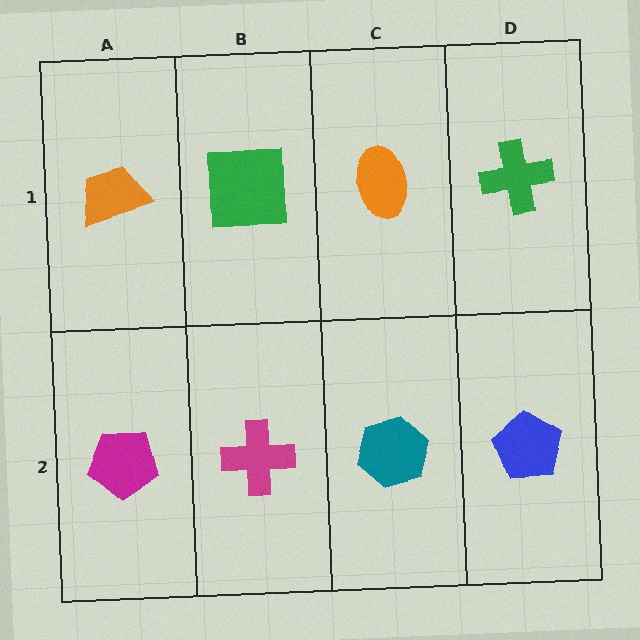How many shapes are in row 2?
4 shapes.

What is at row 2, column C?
A teal hexagon.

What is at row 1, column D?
A green cross.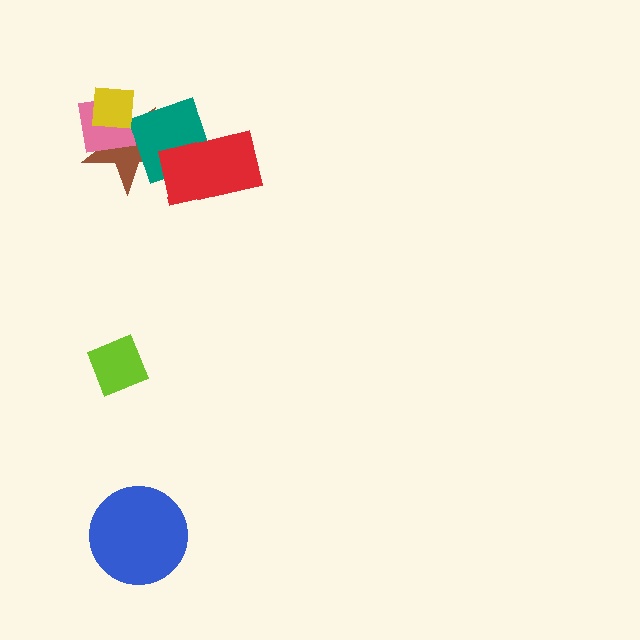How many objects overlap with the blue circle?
0 objects overlap with the blue circle.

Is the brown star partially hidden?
Yes, it is partially covered by another shape.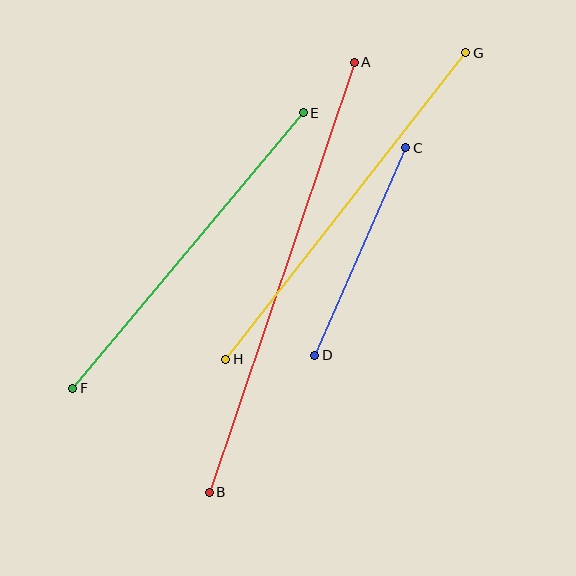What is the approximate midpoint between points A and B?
The midpoint is at approximately (282, 277) pixels.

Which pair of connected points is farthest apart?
Points A and B are farthest apart.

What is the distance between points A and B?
The distance is approximately 454 pixels.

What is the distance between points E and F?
The distance is approximately 359 pixels.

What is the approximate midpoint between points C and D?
The midpoint is at approximately (360, 252) pixels.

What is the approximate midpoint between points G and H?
The midpoint is at approximately (346, 206) pixels.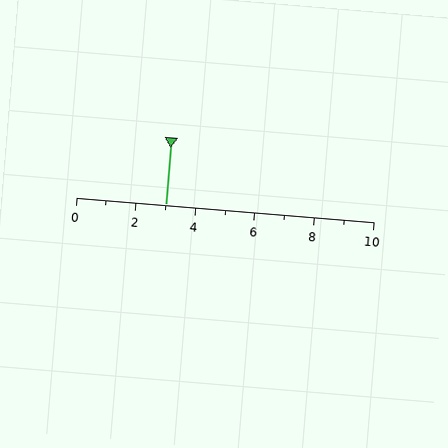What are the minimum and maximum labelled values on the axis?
The axis runs from 0 to 10.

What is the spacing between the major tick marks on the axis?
The major ticks are spaced 2 apart.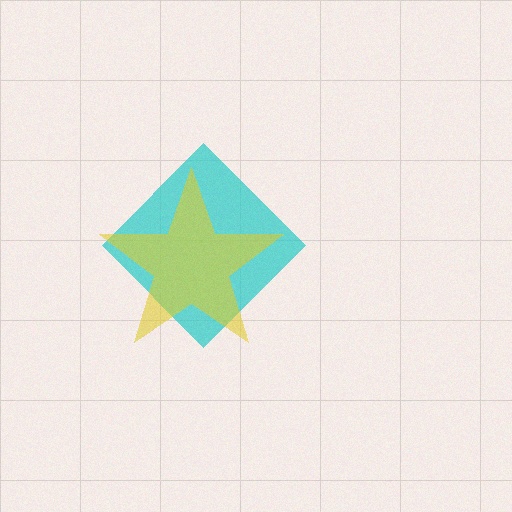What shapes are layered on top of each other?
The layered shapes are: a cyan diamond, a yellow star.